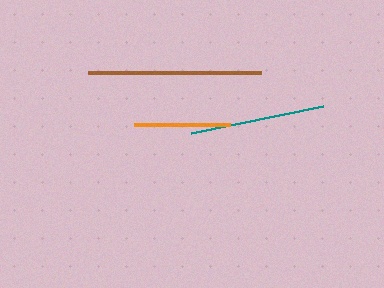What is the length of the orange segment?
The orange segment is approximately 95 pixels long.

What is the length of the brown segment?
The brown segment is approximately 173 pixels long.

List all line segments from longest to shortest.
From longest to shortest: brown, teal, orange.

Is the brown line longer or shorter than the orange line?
The brown line is longer than the orange line.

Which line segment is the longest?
The brown line is the longest at approximately 173 pixels.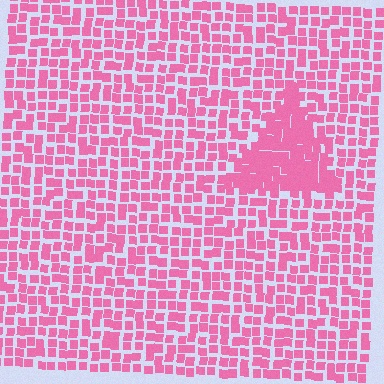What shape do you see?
I see a triangle.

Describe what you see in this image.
The image contains small pink elements arranged at two different densities. A triangle-shaped region is visible where the elements are more densely packed than the surrounding area.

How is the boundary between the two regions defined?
The boundary is defined by a change in element density (approximately 1.9x ratio). All elements are the same color, size, and shape.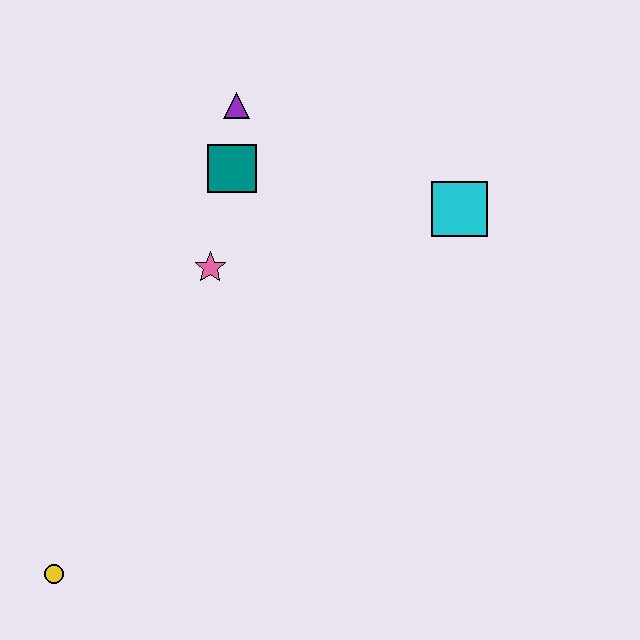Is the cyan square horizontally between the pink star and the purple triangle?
No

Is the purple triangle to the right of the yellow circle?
Yes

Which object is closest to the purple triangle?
The teal square is closest to the purple triangle.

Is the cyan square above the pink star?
Yes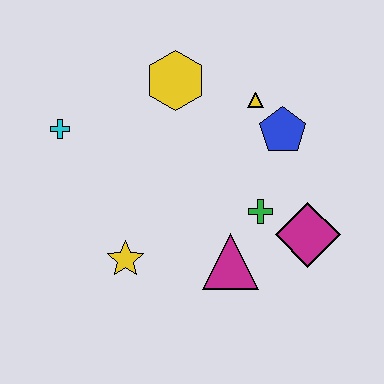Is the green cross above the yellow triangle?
No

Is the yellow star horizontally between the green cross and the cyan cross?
Yes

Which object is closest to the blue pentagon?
The yellow triangle is closest to the blue pentagon.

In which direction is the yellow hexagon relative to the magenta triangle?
The yellow hexagon is above the magenta triangle.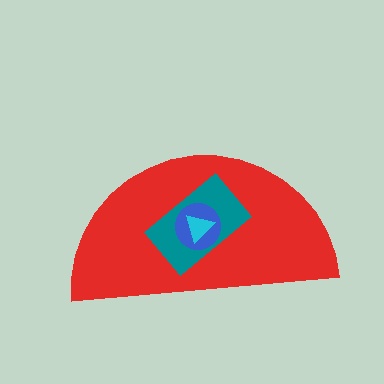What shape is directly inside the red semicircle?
The teal rectangle.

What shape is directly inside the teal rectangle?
The blue circle.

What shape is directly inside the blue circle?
The cyan triangle.